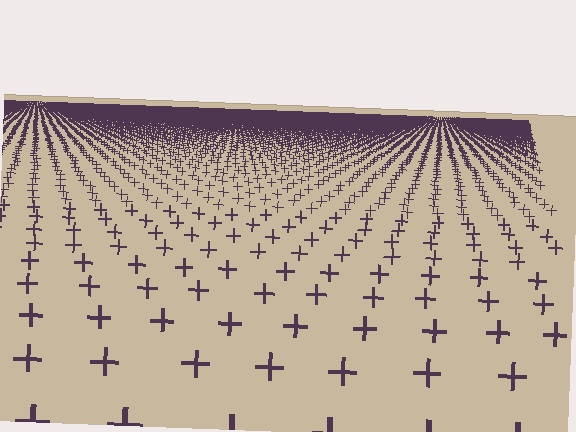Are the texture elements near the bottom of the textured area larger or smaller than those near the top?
Larger. Near the bottom, elements are closer to the viewer and appear at a bigger on-screen size.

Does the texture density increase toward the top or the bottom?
Density increases toward the top.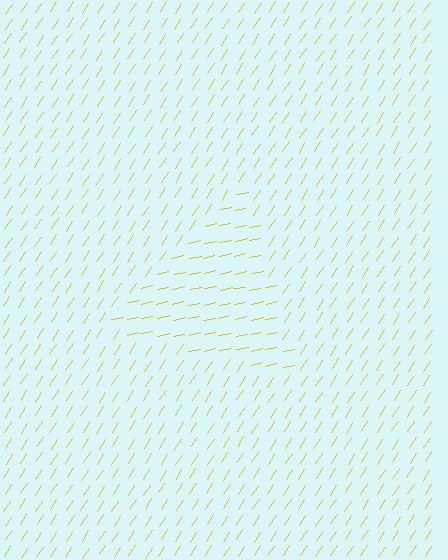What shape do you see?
I see a triangle.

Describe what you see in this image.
The image is filled with small yellow line segments. A triangle region in the image has lines oriented differently from the surrounding lines, creating a visible texture boundary.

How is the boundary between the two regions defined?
The boundary is defined purely by a change in line orientation (approximately 45 degrees difference). All lines are the same color and thickness.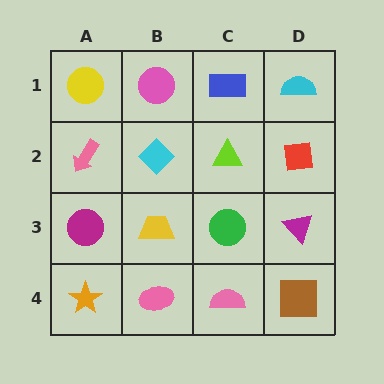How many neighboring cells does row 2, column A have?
3.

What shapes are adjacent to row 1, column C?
A lime triangle (row 2, column C), a pink circle (row 1, column B), a cyan semicircle (row 1, column D).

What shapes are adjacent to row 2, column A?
A yellow circle (row 1, column A), a magenta circle (row 3, column A), a cyan diamond (row 2, column B).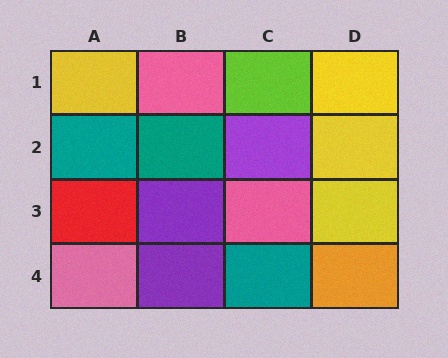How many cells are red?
1 cell is red.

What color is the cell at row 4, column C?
Teal.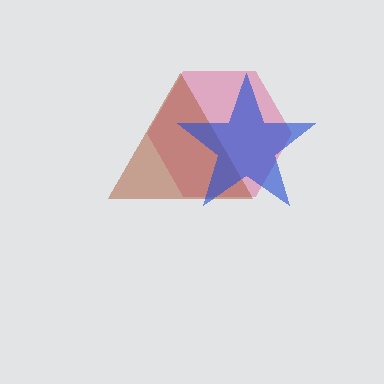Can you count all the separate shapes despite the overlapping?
Yes, there are 3 separate shapes.